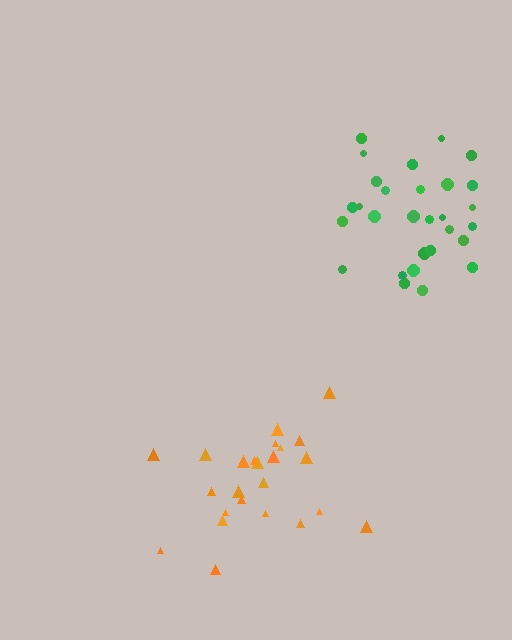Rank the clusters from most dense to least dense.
green, orange.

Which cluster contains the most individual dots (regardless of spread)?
Green (29).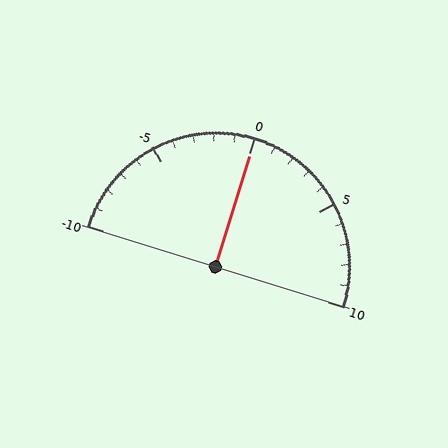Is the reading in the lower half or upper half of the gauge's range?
The reading is in the upper half of the range (-10 to 10).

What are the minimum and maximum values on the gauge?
The gauge ranges from -10 to 10.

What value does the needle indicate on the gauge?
The needle indicates approximately 0.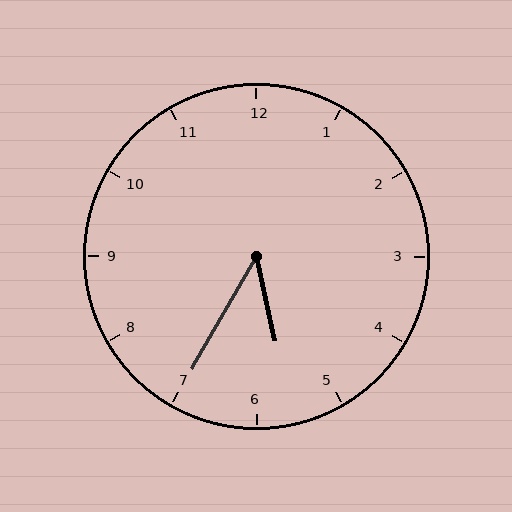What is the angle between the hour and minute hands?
Approximately 42 degrees.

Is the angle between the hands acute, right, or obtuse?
It is acute.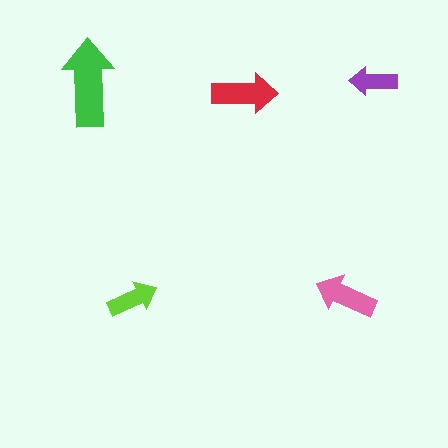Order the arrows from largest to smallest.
the green one, the red one, the pink one, the lime one, the purple one.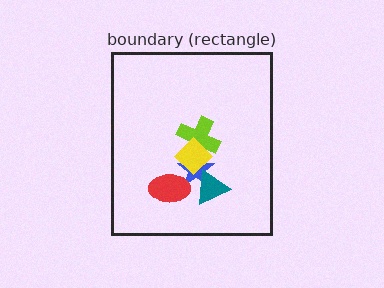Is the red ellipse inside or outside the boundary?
Inside.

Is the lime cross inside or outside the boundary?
Inside.